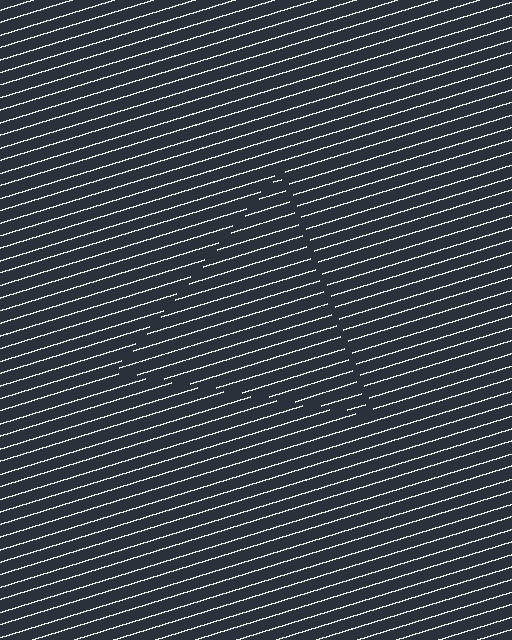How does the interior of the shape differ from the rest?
The interior of the shape contains the same grating, shifted by half a period — the contour is defined by the phase discontinuity where line-ends from the inner and outer gratings abut.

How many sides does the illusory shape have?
3 sides — the line-ends trace a triangle.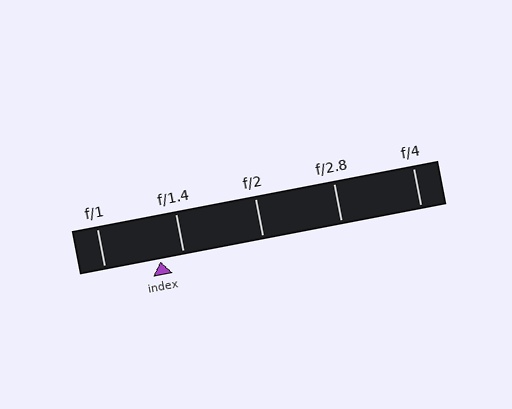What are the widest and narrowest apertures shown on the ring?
The widest aperture shown is f/1 and the narrowest is f/4.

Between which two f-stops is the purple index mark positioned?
The index mark is between f/1 and f/1.4.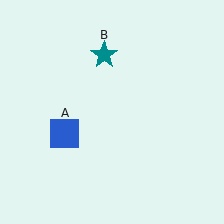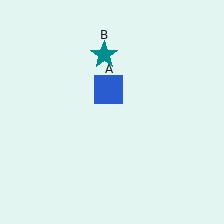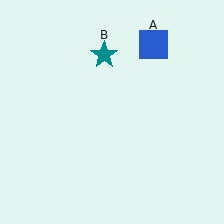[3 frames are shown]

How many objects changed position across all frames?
1 object changed position: blue square (object A).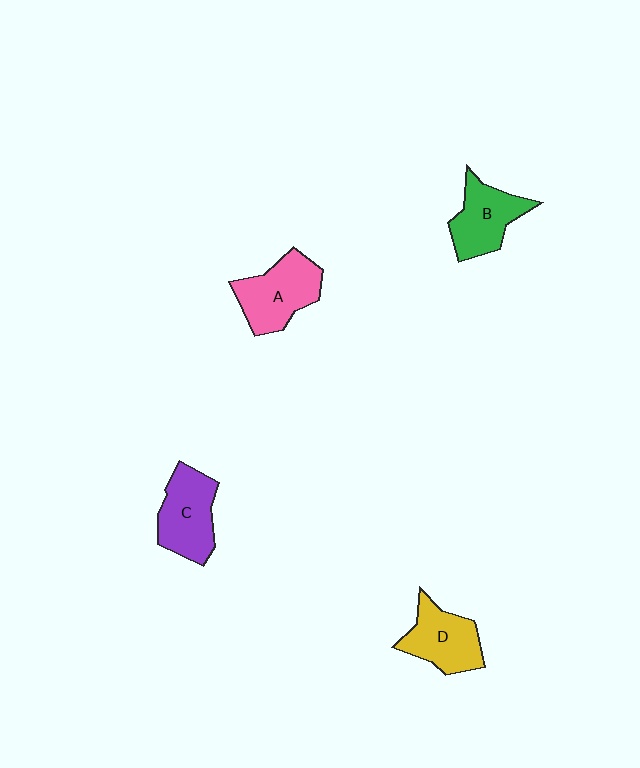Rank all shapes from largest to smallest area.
From largest to smallest: A (pink), C (purple), D (yellow), B (green).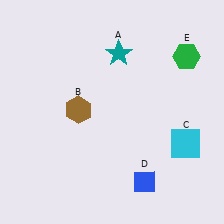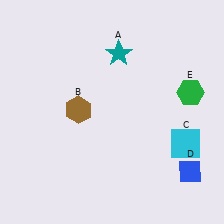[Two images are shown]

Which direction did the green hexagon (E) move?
The green hexagon (E) moved down.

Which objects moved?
The objects that moved are: the blue diamond (D), the green hexagon (E).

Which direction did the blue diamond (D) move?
The blue diamond (D) moved right.